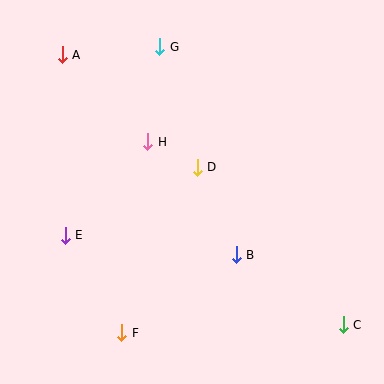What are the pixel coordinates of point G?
Point G is at (160, 47).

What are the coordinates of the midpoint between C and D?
The midpoint between C and D is at (270, 246).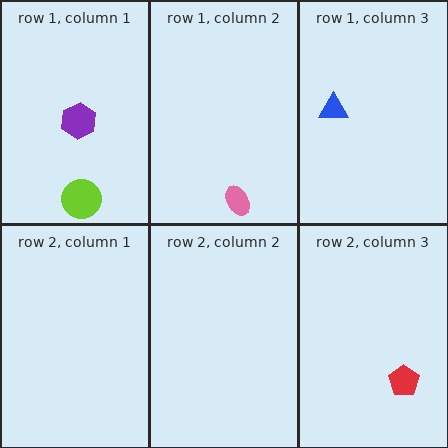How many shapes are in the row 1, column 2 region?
1.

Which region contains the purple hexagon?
The row 1, column 1 region.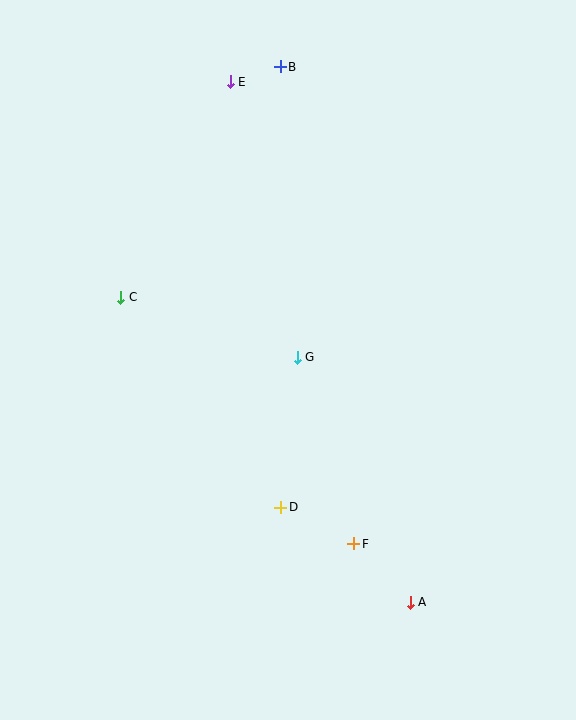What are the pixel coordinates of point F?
Point F is at (354, 544).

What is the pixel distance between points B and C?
The distance between B and C is 280 pixels.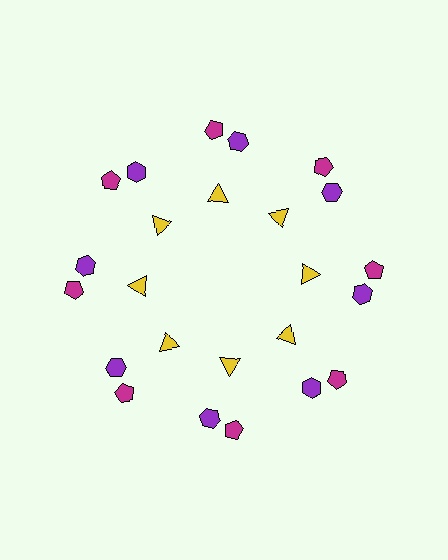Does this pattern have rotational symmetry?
Yes, this pattern has 8-fold rotational symmetry. It looks the same after rotating 45 degrees around the center.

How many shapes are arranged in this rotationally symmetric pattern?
There are 24 shapes, arranged in 8 groups of 3.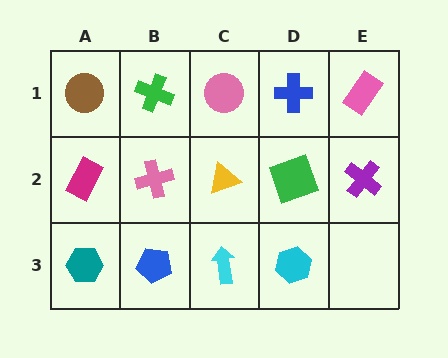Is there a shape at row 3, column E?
No, that cell is empty.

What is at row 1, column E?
A pink rectangle.